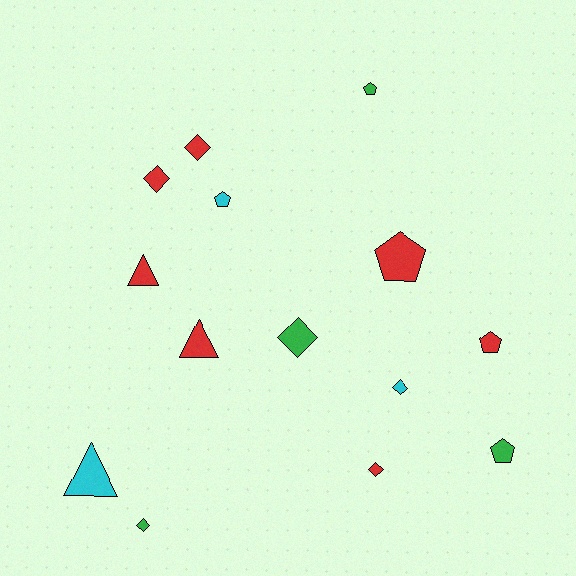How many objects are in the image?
There are 14 objects.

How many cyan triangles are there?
There is 1 cyan triangle.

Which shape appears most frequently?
Diamond, with 6 objects.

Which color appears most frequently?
Red, with 7 objects.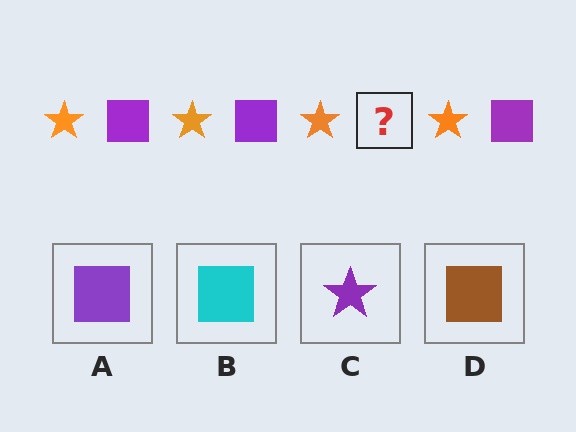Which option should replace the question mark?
Option A.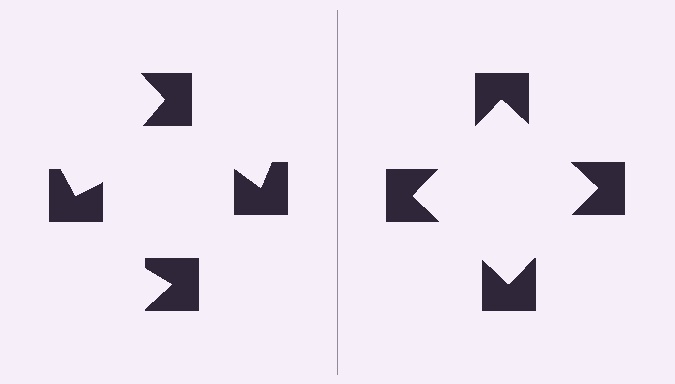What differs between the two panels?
The notched squares are positioned identically on both sides; only the wedge orientations differ. On the right they align to a square; on the left they are misaligned.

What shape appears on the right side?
An illusory square.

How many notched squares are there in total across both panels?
8 — 4 on each side.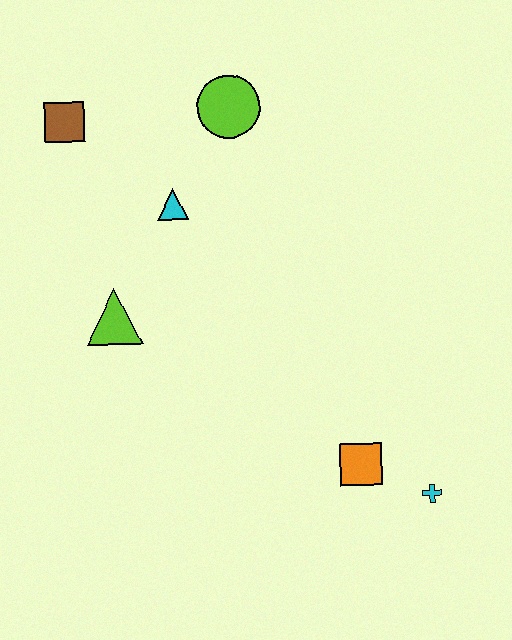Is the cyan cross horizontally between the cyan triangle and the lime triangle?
No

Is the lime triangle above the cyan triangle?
No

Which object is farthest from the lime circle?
The cyan cross is farthest from the lime circle.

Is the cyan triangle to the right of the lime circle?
No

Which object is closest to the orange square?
The cyan cross is closest to the orange square.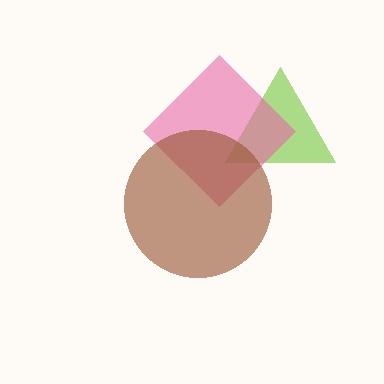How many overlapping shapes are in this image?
There are 3 overlapping shapes in the image.